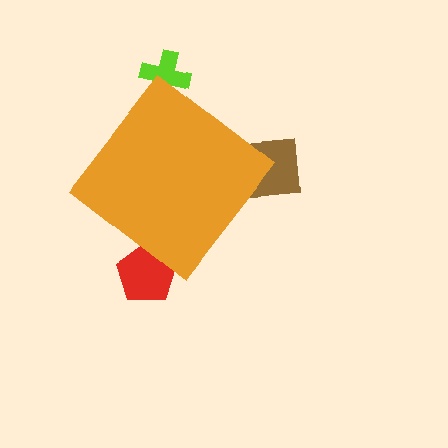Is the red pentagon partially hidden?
Yes, the red pentagon is partially hidden behind the orange diamond.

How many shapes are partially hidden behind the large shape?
3 shapes are partially hidden.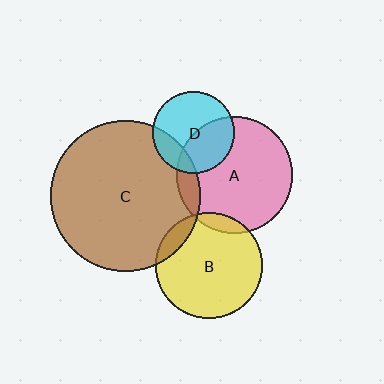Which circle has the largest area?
Circle C (brown).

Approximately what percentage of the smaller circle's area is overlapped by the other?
Approximately 10%.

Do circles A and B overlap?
Yes.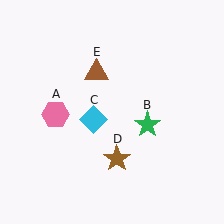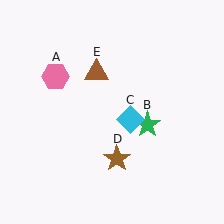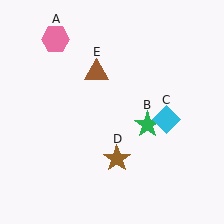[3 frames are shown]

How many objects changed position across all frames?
2 objects changed position: pink hexagon (object A), cyan diamond (object C).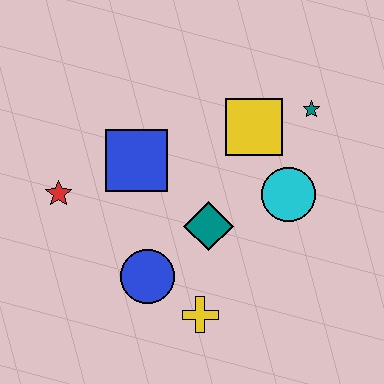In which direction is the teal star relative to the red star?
The teal star is to the right of the red star.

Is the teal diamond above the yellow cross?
Yes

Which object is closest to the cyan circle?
The yellow square is closest to the cyan circle.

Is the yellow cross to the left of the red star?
No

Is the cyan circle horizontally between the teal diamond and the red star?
No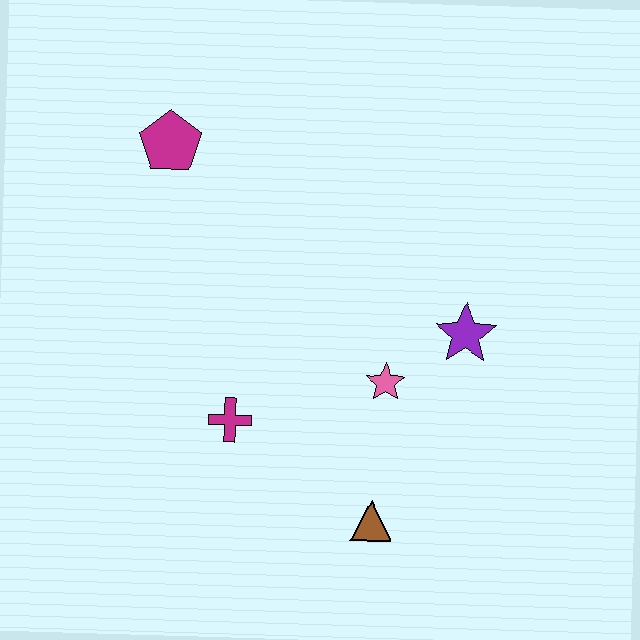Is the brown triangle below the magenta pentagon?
Yes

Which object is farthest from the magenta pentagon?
The brown triangle is farthest from the magenta pentagon.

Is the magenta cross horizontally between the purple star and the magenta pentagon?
Yes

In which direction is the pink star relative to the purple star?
The pink star is to the left of the purple star.